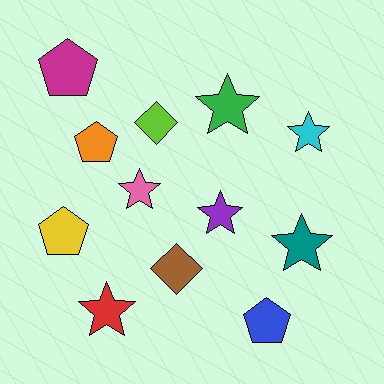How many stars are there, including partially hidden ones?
There are 6 stars.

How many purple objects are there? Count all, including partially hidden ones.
There is 1 purple object.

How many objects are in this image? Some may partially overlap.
There are 12 objects.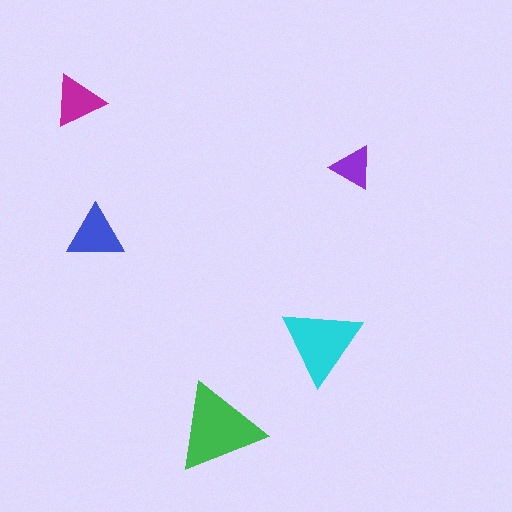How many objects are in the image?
There are 5 objects in the image.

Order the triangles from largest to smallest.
the green one, the cyan one, the blue one, the magenta one, the purple one.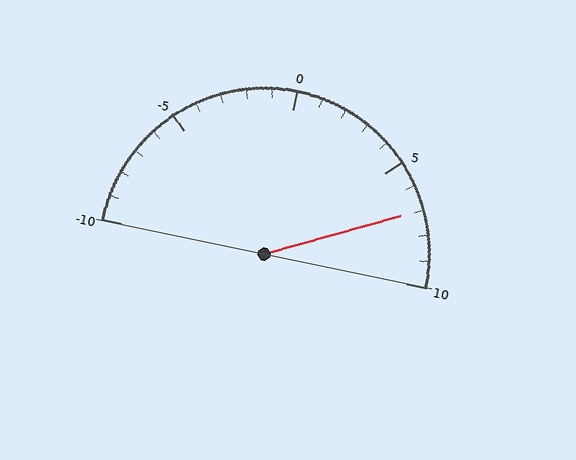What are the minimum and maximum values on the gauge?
The gauge ranges from -10 to 10.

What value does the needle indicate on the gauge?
The needle indicates approximately 7.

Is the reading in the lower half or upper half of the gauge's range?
The reading is in the upper half of the range (-10 to 10).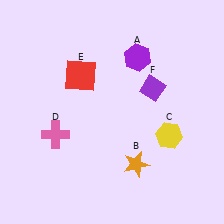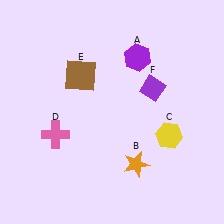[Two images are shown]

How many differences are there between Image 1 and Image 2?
There is 1 difference between the two images.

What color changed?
The square (E) changed from red in Image 1 to brown in Image 2.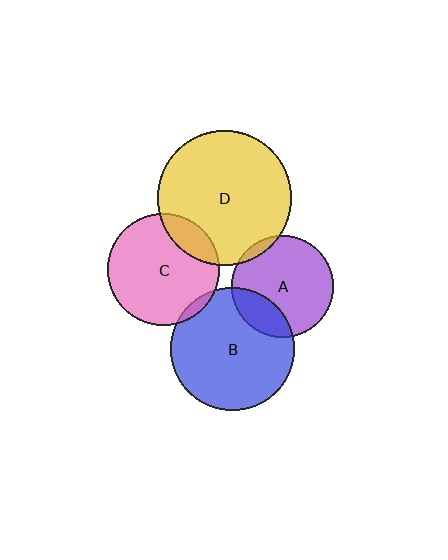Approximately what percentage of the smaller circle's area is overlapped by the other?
Approximately 15%.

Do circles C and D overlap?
Yes.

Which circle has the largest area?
Circle D (yellow).